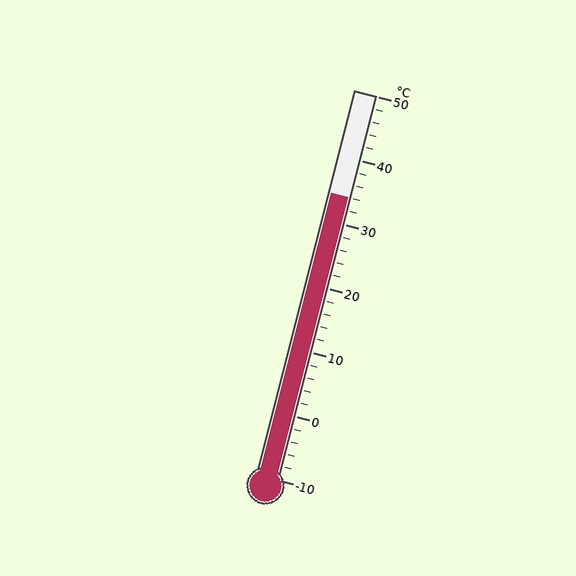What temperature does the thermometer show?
The thermometer shows approximately 34°C.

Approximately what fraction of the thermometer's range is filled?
The thermometer is filled to approximately 75% of its range.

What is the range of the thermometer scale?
The thermometer scale ranges from -10°C to 50°C.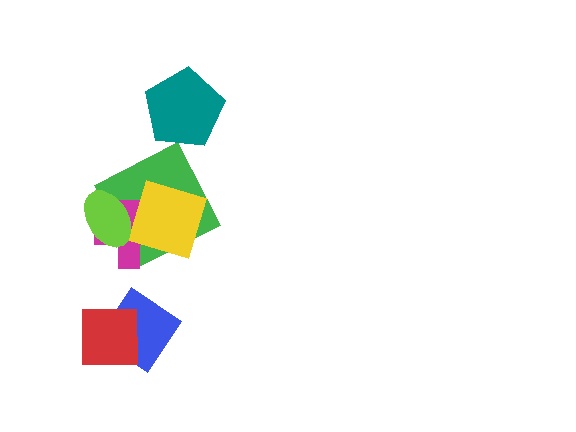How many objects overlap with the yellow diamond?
3 objects overlap with the yellow diamond.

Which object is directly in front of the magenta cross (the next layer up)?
The yellow diamond is directly in front of the magenta cross.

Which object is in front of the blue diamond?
The red square is in front of the blue diamond.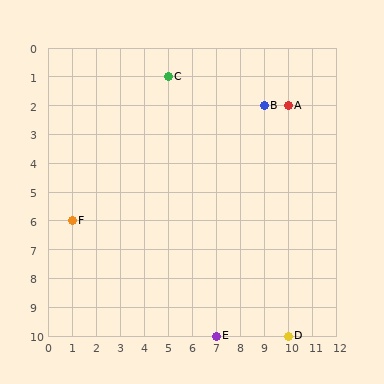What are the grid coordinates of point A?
Point A is at grid coordinates (10, 2).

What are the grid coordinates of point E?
Point E is at grid coordinates (7, 10).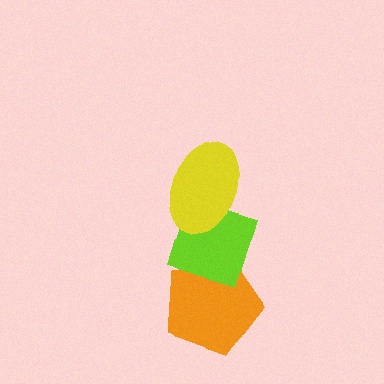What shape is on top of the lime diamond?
The yellow ellipse is on top of the lime diamond.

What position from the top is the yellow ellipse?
The yellow ellipse is 1st from the top.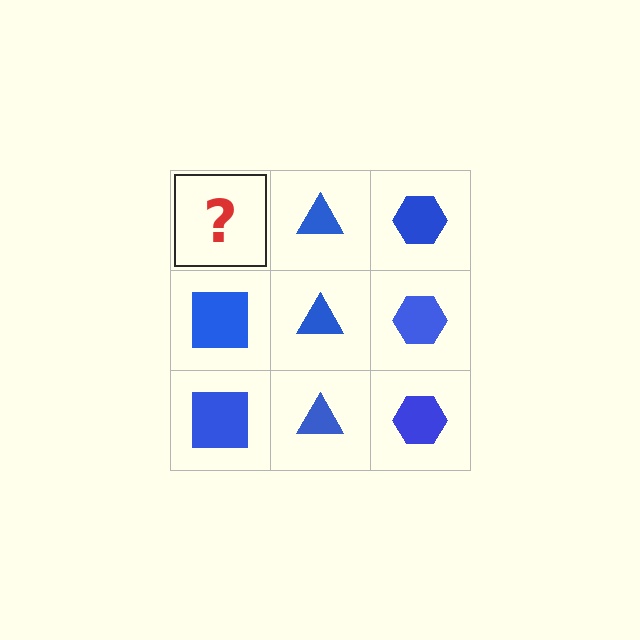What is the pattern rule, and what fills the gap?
The rule is that each column has a consistent shape. The gap should be filled with a blue square.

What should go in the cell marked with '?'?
The missing cell should contain a blue square.